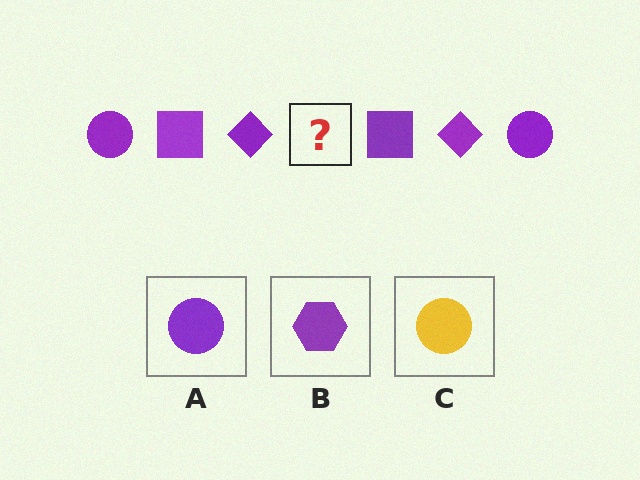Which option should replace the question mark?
Option A.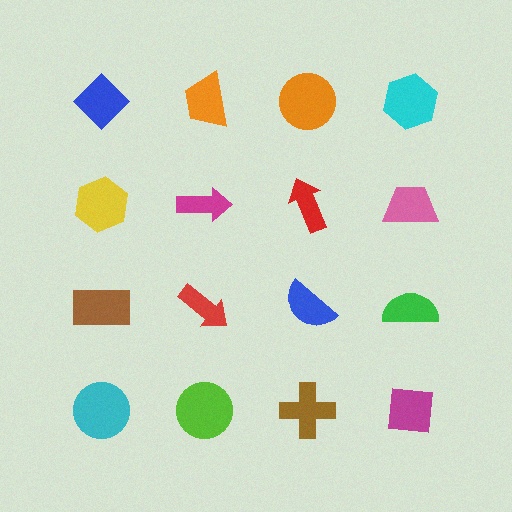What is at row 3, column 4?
A green semicircle.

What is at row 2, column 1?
A yellow hexagon.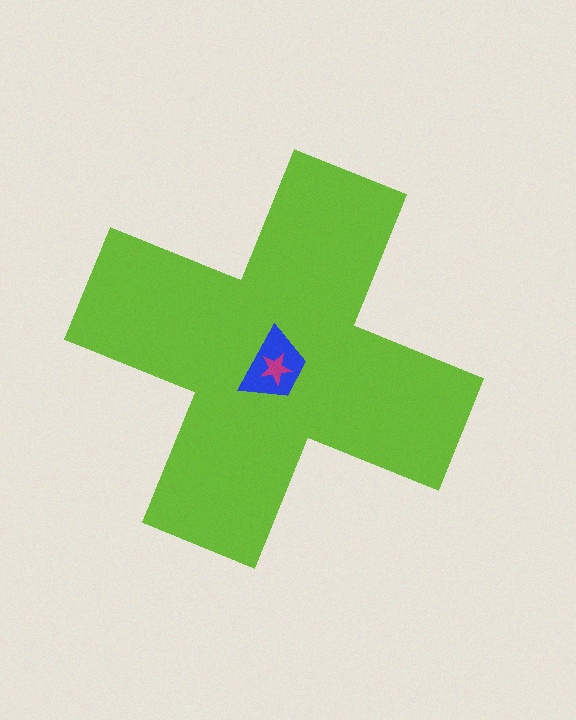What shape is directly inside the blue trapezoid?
The magenta star.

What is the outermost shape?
The lime cross.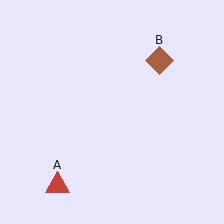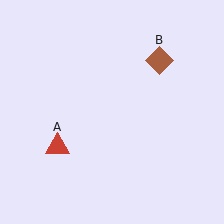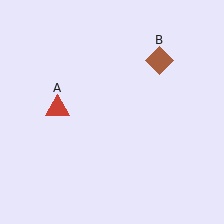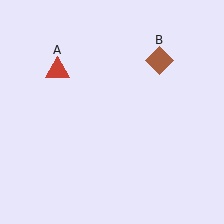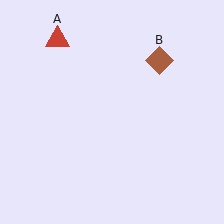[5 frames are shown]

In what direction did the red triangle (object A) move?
The red triangle (object A) moved up.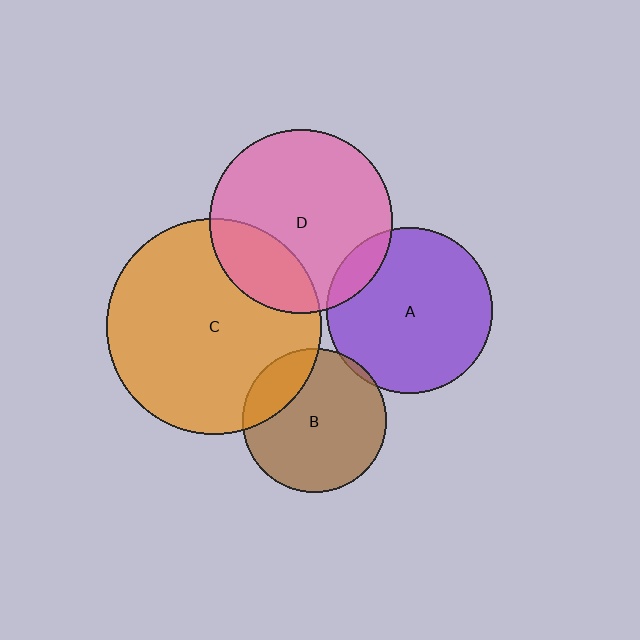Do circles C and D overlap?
Yes.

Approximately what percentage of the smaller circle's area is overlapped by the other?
Approximately 25%.